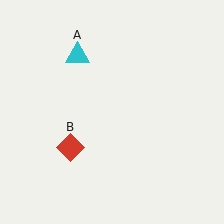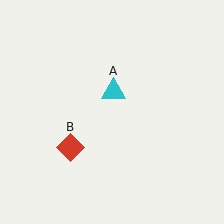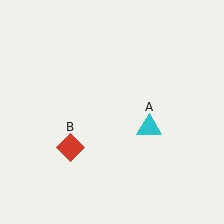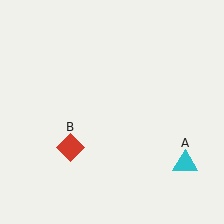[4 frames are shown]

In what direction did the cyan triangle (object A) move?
The cyan triangle (object A) moved down and to the right.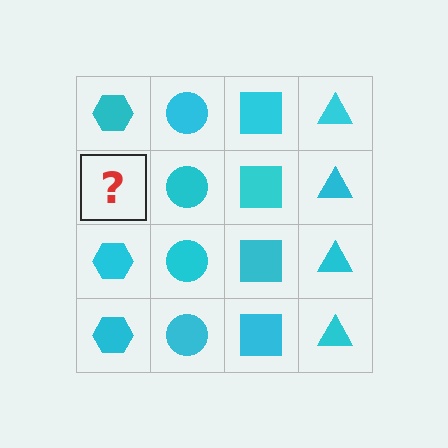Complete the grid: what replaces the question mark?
The question mark should be replaced with a cyan hexagon.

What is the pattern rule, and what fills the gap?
The rule is that each column has a consistent shape. The gap should be filled with a cyan hexagon.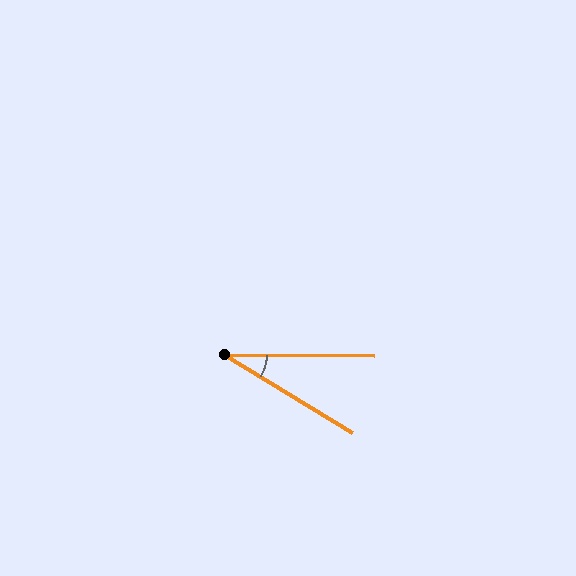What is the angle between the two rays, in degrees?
Approximately 31 degrees.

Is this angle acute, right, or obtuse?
It is acute.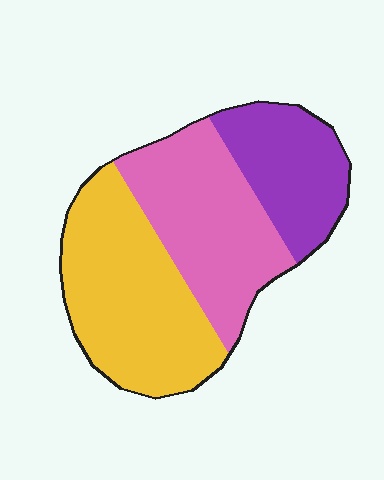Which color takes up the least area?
Purple, at roughly 25%.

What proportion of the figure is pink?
Pink takes up about one third (1/3) of the figure.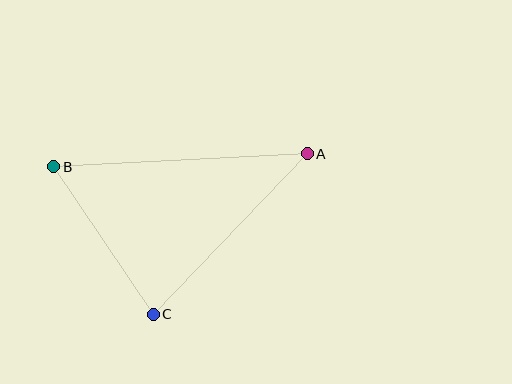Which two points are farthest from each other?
Points A and B are farthest from each other.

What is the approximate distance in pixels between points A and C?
The distance between A and C is approximately 222 pixels.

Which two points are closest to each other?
Points B and C are closest to each other.